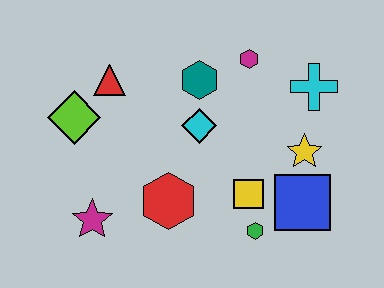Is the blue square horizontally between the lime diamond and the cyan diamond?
No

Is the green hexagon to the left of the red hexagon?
No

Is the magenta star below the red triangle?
Yes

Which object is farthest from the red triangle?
The blue square is farthest from the red triangle.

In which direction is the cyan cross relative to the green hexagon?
The cyan cross is above the green hexagon.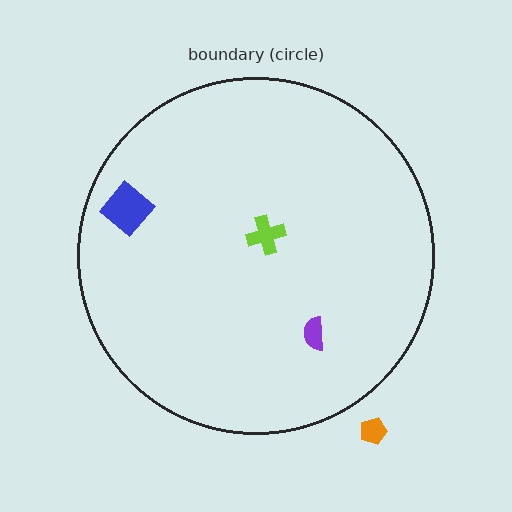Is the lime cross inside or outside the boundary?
Inside.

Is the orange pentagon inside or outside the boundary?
Outside.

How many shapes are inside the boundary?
3 inside, 1 outside.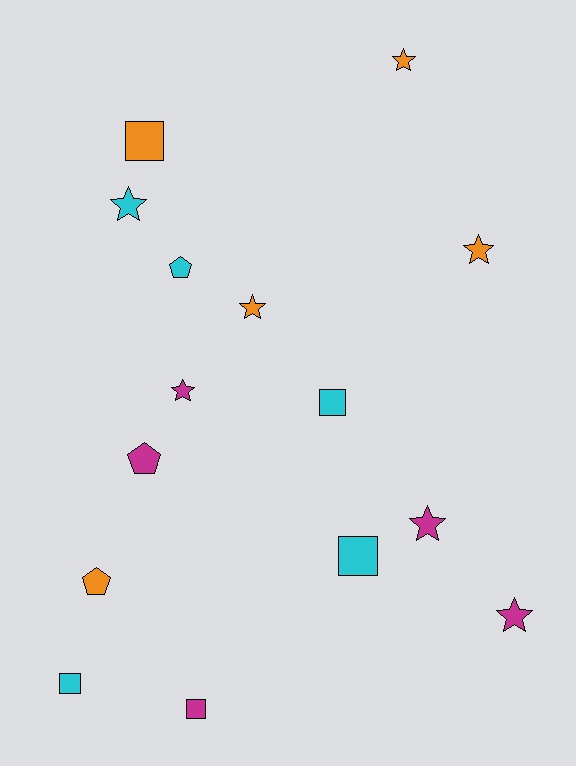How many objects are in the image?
There are 15 objects.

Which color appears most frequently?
Cyan, with 5 objects.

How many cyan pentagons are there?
There is 1 cyan pentagon.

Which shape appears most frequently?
Star, with 7 objects.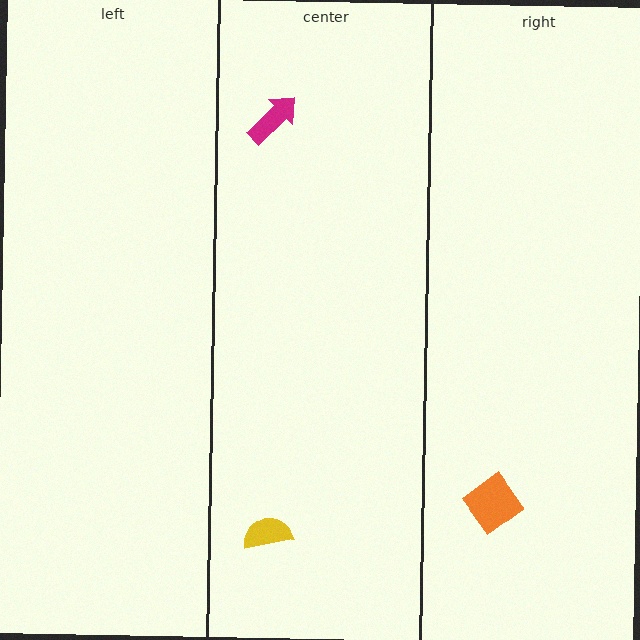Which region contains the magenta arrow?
The center region.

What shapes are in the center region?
The yellow semicircle, the magenta arrow.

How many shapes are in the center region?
2.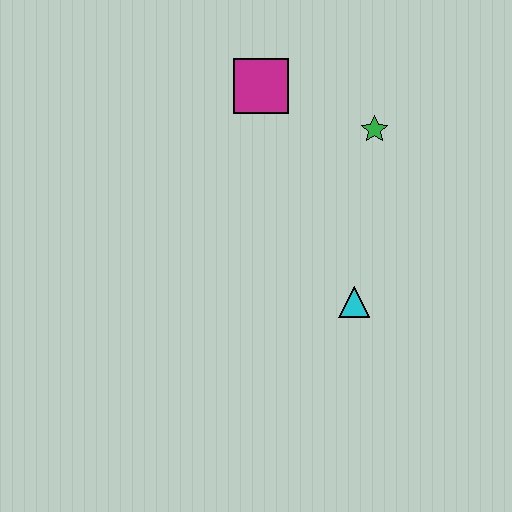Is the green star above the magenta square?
No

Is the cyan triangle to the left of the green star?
Yes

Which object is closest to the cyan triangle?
The green star is closest to the cyan triangle.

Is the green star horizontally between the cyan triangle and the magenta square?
No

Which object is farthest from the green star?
The cyan triangle is farthest from the green star.